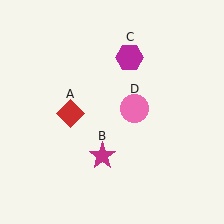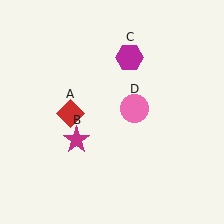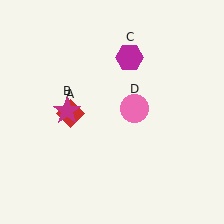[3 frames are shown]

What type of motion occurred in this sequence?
The magenta star (object B) rotated clockwise around the center of the scene.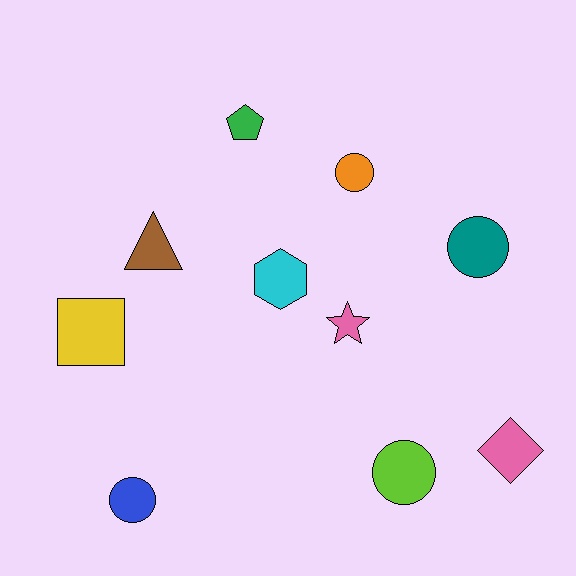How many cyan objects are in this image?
There is 1 cyan object.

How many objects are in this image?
There are 10 objects.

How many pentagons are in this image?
There is 1 pentagon.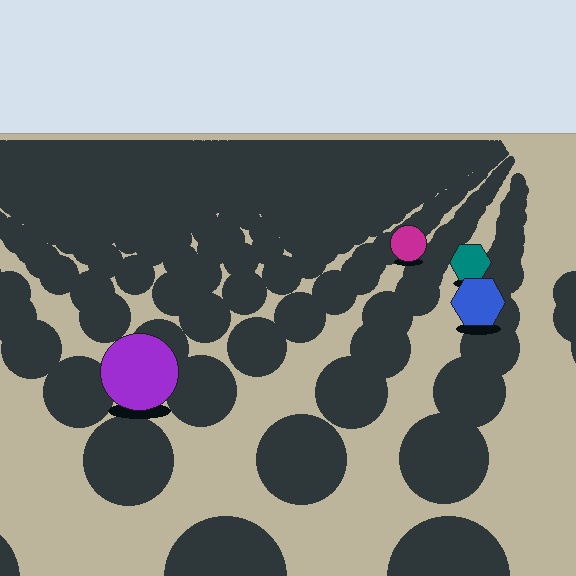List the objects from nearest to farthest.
From nearest to farthest: the purple circle, the blue hexagon, the teal hexagon, the magenta circle.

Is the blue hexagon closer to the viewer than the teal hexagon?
Yes. The blue hexagon is closer — you can tell from the texture gradient: the ground texture is coarser near it.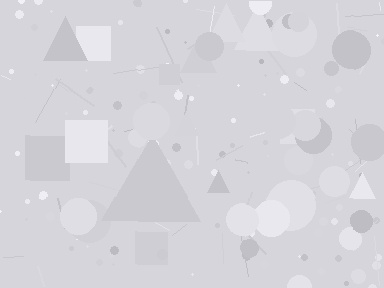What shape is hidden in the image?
A triangle is hidden in the image.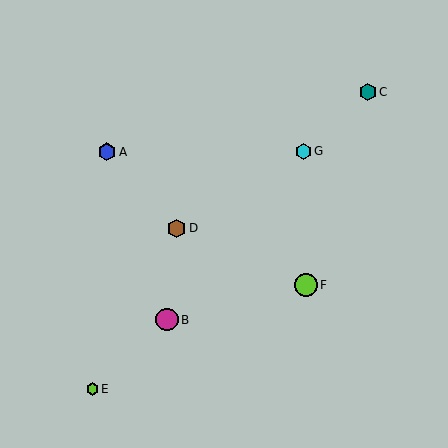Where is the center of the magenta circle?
The center of the magenta circle is at (167, 320).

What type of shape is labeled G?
Shape G is a cyan hexagon.